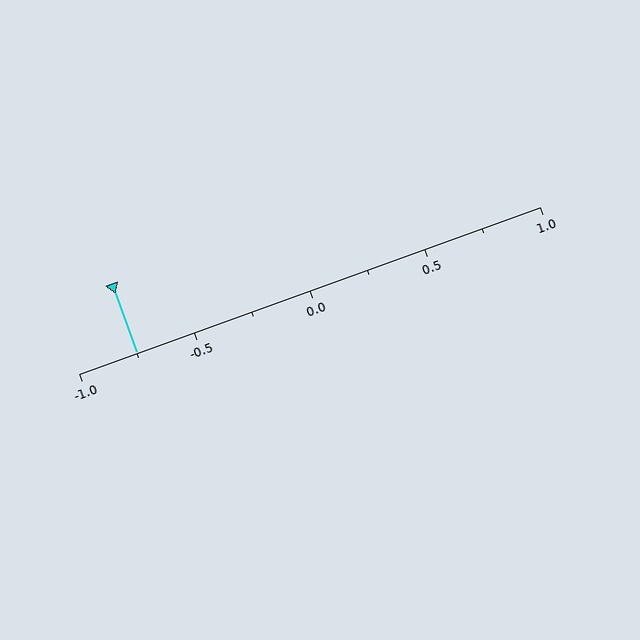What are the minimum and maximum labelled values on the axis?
The axis runs from -1.0 to 1.0.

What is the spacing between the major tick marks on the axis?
The major ticks are spaced 0.5 apart.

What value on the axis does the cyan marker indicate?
The marker indicates approximately -0.75.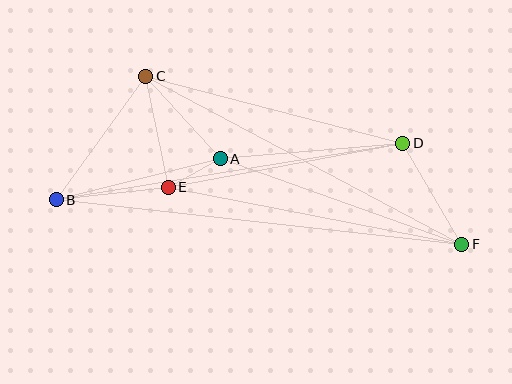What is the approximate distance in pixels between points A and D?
The distance between A and D is approximately 183 pixels.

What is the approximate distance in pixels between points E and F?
The distance between E and F is approximately 299 pixels.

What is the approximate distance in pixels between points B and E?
The distance between B and E is approximately 113 pixels.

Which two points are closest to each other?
Points A and E are closest to each other.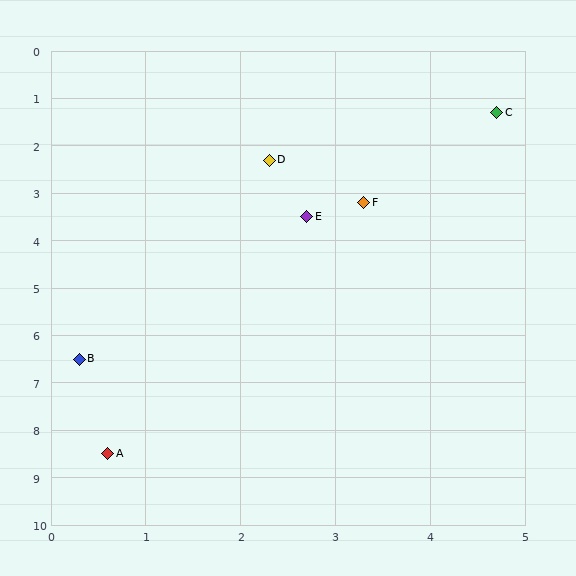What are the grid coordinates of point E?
Point E is at approximately (2.7, 3.5).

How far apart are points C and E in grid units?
Points C and E are about 3.0 grid units apart.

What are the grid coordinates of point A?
Point A is at approximately (0.6, 8.5).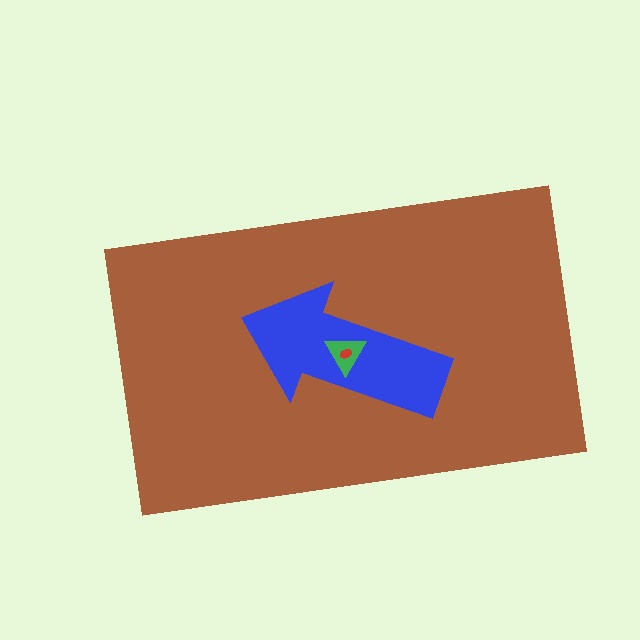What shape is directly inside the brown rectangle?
The blue arrow.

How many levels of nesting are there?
4.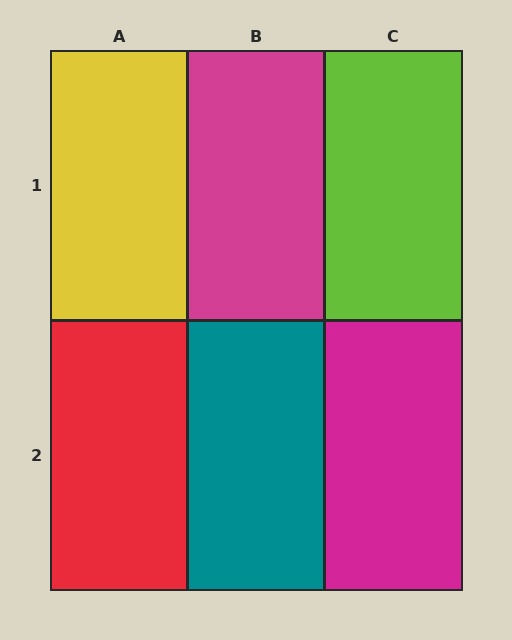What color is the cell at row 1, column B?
Magenta.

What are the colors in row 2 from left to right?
Red, teal, magenta.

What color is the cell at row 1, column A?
Yellow.